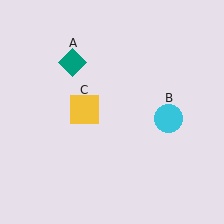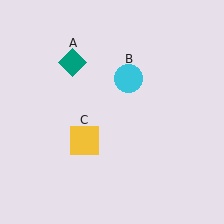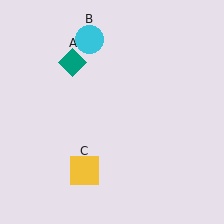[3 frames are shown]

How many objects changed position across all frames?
2 objects changed position: cyan circle (object B), yellow square (object C).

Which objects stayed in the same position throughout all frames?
Teal diamond (object A) remained stationary.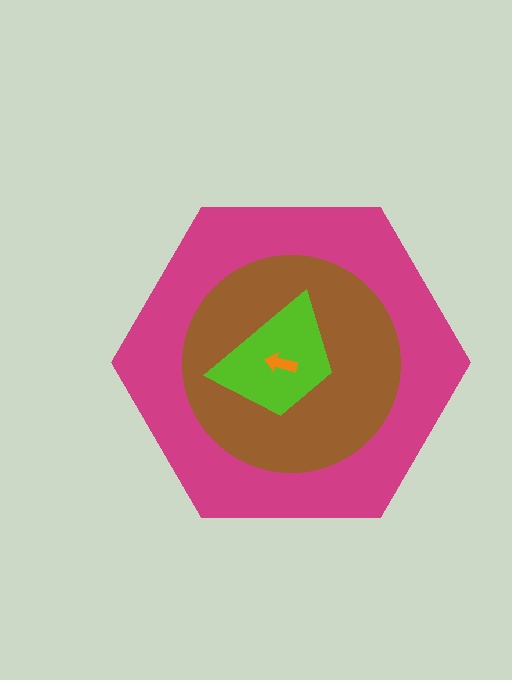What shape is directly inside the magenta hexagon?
The brown circle.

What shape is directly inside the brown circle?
The lime trapezoid.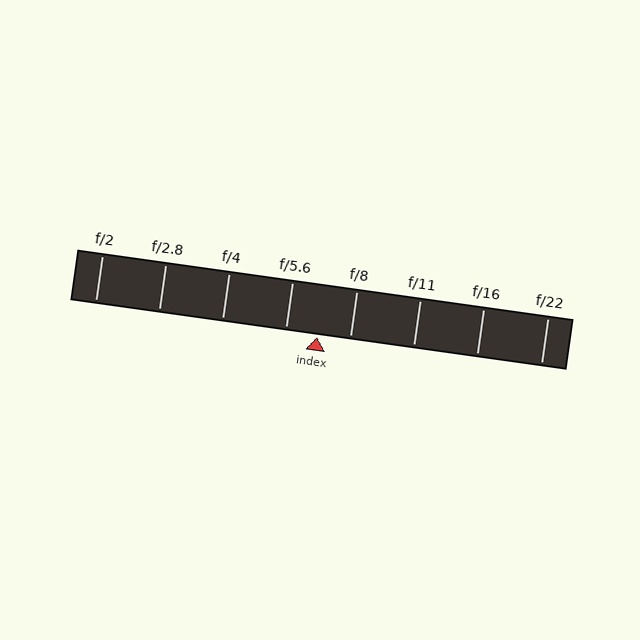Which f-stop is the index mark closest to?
The index mark is closest to f/5.6.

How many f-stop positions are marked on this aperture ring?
There are 8 f-stop positions marked.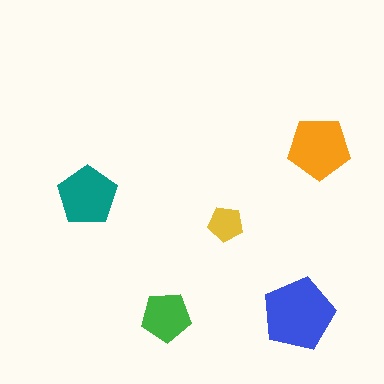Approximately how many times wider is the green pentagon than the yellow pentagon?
About 1.5 times wider.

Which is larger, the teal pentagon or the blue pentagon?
The blue one.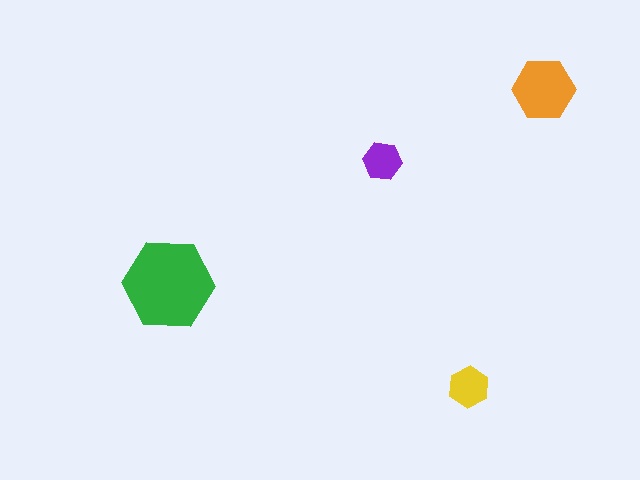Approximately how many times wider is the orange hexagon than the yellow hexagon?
About 1.5 times wider.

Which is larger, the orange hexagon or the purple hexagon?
The orange one.